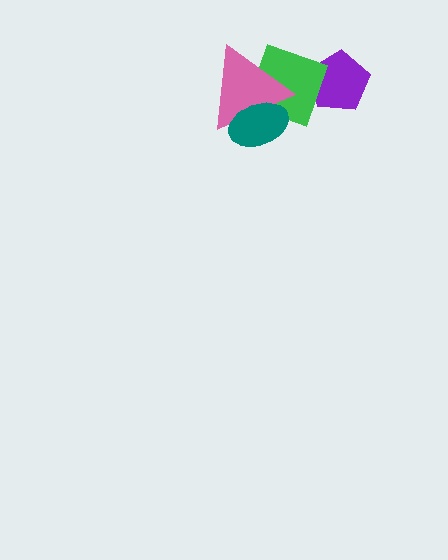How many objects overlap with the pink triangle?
2 objects overlap with the pink triangle.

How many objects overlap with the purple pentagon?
1 object overlaps with the purple pentagon.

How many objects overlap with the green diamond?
3 objects overlap with the green diamond.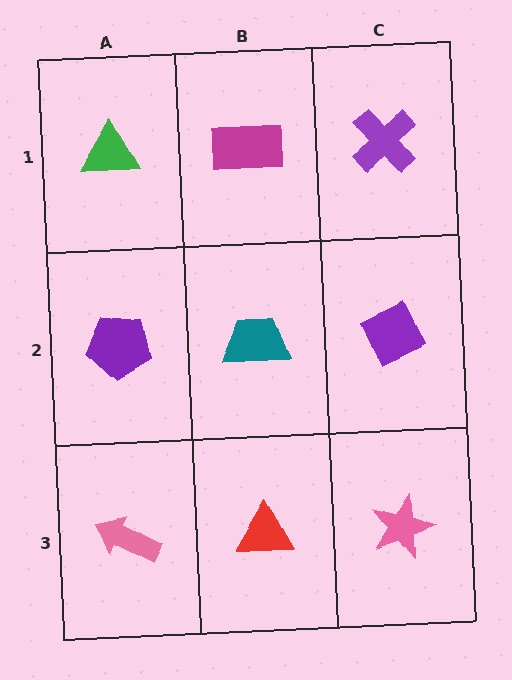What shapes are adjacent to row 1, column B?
A teal trapezoid (row 2, column B), a green triangle (row 1, column A), a purple cross (row 1, column C).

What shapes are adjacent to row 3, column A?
A purple pentagon (row 2, column A), a red triangle (row 3, column B).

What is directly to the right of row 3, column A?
A red triangle.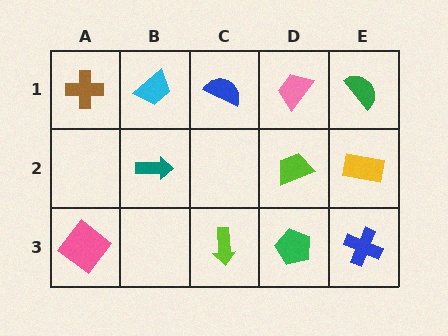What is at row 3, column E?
A blue cross.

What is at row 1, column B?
A cyan trapezoid.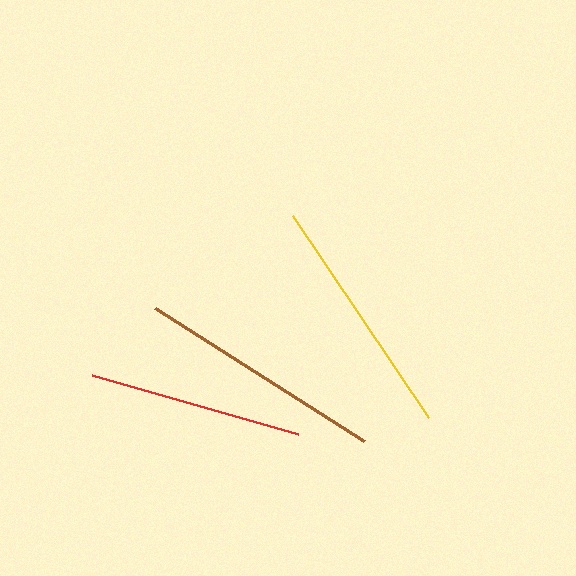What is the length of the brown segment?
The brown segment is approximately 248 pixels long.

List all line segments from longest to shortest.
From longest to shortest: brown, yellow, red.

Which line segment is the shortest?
The red line is the shortest at approximately 214 pixels.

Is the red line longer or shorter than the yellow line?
The yellow line is longer than the red line.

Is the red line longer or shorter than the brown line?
The brown line is longer than the red line.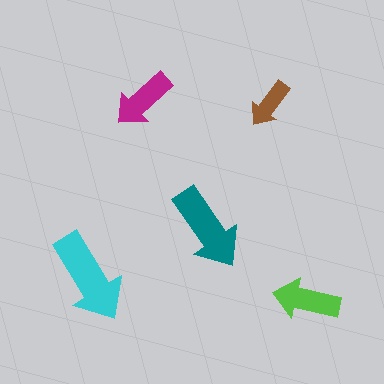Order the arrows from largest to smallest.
the cyan one, the teal one, the lime one, the magenta one, the brown one.